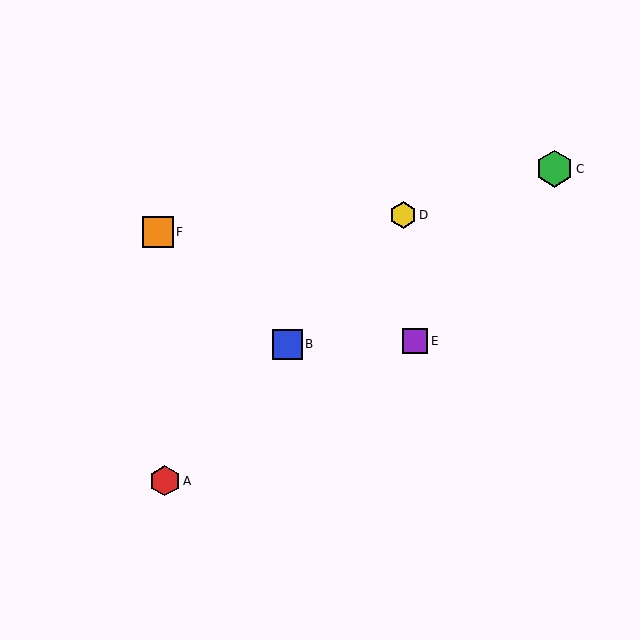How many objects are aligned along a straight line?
3 objects (A, B, D) are aligned along a straight line.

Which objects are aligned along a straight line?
Objects A, B, D are aligned along a straight line.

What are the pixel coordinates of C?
Object C is at (555, 169).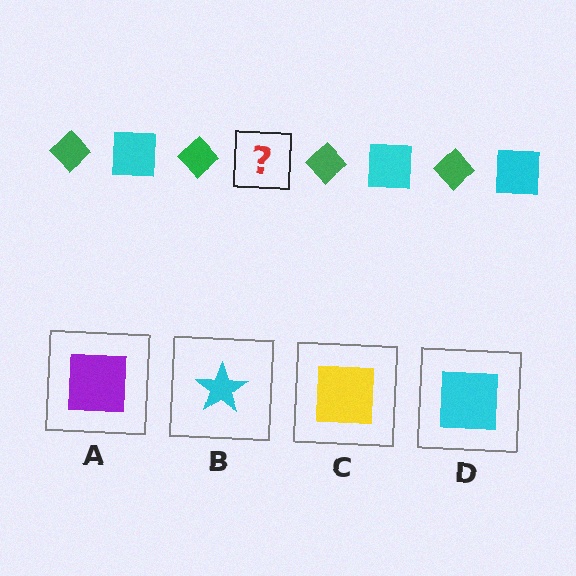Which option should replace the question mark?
Option D.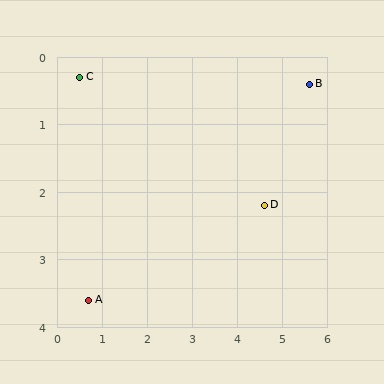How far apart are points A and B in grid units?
Points A and B are about 5.9 grid units apart.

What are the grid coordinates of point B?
Point B is at approximately (5.6, 0.4).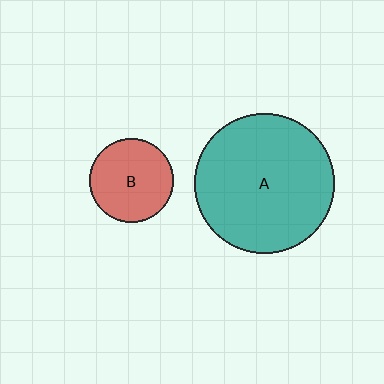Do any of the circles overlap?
No, none of the circles overlap.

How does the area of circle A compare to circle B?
Approximately 2.8 times.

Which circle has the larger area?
Circle A (teal).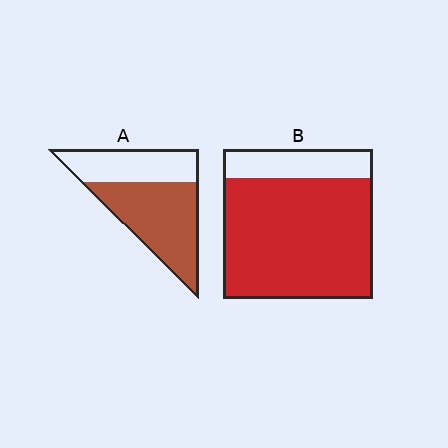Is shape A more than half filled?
Yes.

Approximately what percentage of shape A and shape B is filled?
A is approximately 60% and B is approximately 80%.